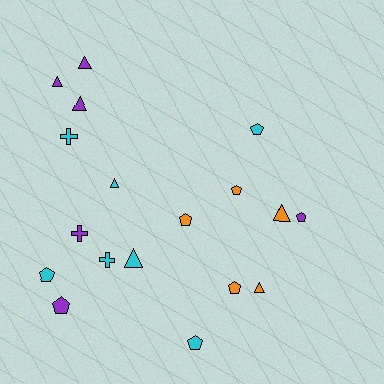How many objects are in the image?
There are 18 objects.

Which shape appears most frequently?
Pentagon, with 8 objects.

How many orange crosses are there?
There are no orange crosses.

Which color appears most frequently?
Cyan, with 7 objects.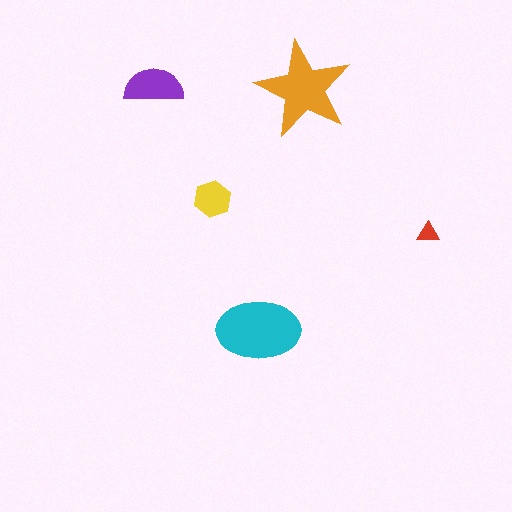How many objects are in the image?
There are 5 objects in the image.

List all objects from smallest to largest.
The red triangle, the yellow hexagon, the purple semicircle, the orange star, the cyan ellipse.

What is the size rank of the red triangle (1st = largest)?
5th.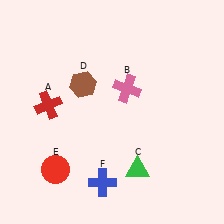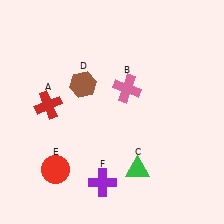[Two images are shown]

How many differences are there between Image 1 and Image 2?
There is 1 difference between the two images.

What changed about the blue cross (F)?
In Image 1, F is blue. In Image 2, it changed to purple.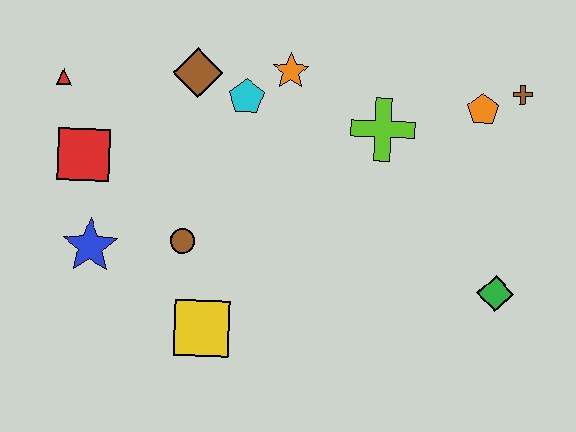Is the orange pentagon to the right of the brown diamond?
Yes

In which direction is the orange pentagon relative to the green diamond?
The orange pentagon is above the green diamond.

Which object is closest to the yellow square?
The brown circle is closest to the yellow square.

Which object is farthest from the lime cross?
The red triangle is farthest from the lime cross.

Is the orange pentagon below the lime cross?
No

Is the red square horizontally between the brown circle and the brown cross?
No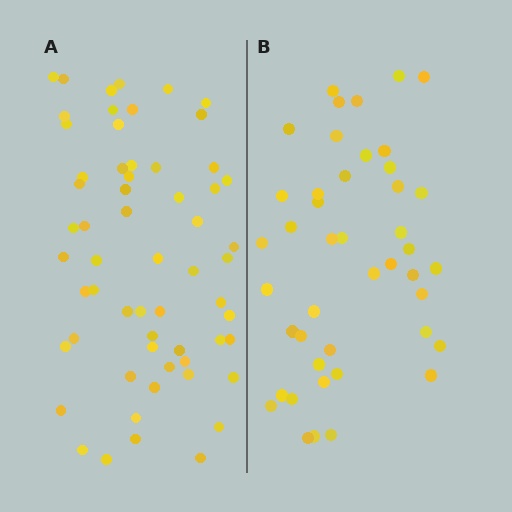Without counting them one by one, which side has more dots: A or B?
Region A (the left region) has more dots.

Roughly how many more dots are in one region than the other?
Region A has approximately 15 more dots than region B.